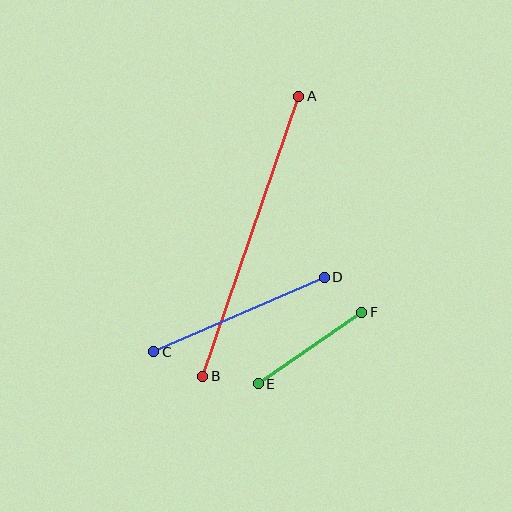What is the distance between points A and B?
The distance is approximately 296 pixels.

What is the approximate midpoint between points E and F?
The midpoint is at approximately (310, 348) pixels.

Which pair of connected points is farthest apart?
Points A and B are farthest apart.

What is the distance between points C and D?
The distance is approximately 186 pixels.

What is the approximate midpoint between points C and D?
The midpoint is at approximately (239, 315) pixels.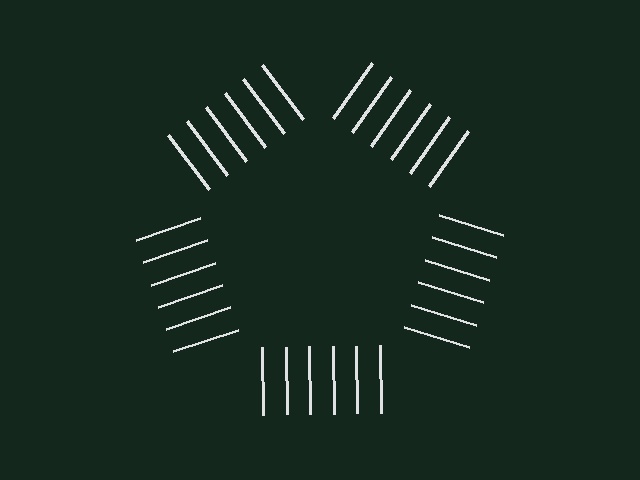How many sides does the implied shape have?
5 sides — the line-ends trace a pentagon.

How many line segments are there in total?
30 — 6 along each of the 5 edges.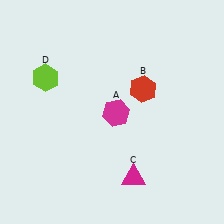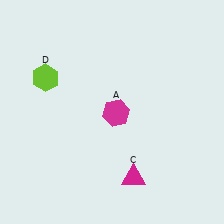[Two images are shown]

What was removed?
The red hexagon (B) was removed in Image 2.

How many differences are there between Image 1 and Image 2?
There is 1 difference between the two images.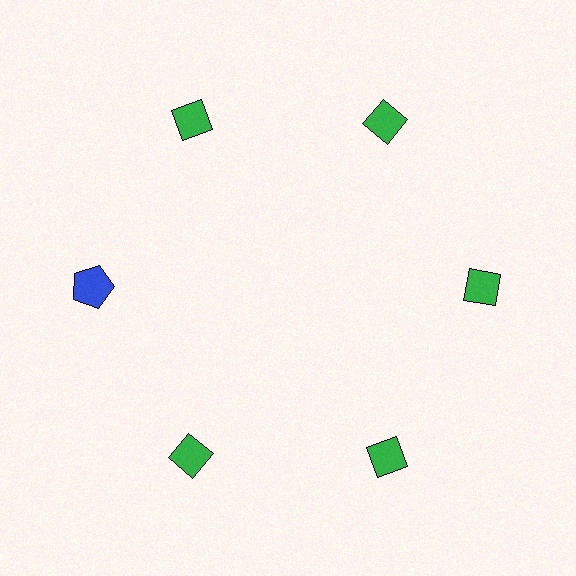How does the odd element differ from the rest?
It differs in both color (blue instead of green) and shape (pentagon instead of diamond).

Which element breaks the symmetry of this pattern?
The blue pentagon at roughly the 9 o'clock position breaks the symmetry. All other shapes are green diamonds.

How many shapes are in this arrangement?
There are 6 shapes arranged in a ring pattern.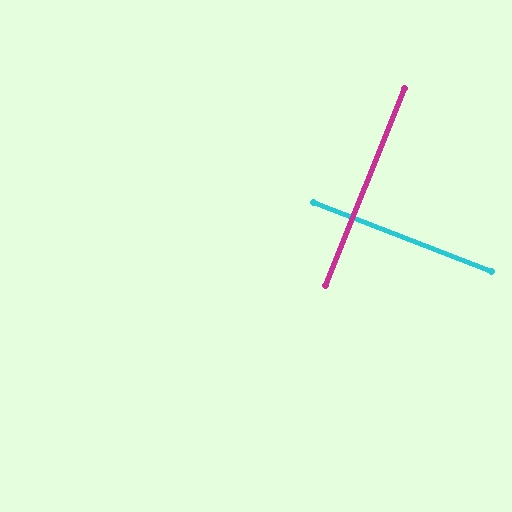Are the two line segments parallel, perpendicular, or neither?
Perpendicular — they meet at approximately 89°.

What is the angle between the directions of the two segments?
Approximately 89 degrees.